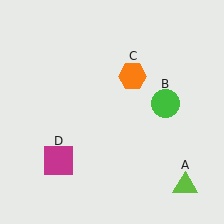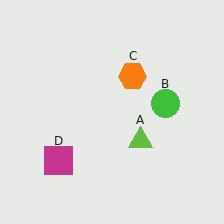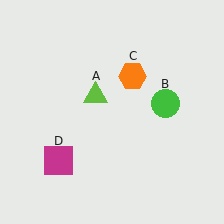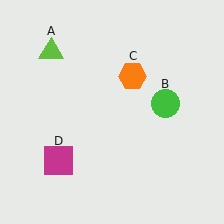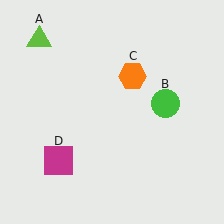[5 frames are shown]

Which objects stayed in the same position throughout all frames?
Green circle (object B) and orange hexagon (object C) and magenta square (object D) remained stationary.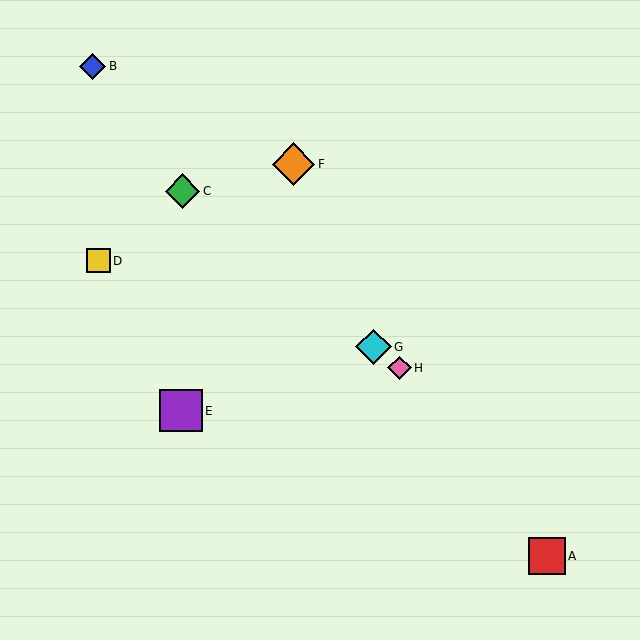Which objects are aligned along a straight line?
Objects C, G, H are aligned along a straight line.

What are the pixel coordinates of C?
Object C is at (183, 191).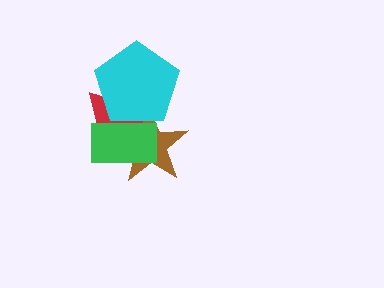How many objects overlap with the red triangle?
3 objects overlap with the red triangle.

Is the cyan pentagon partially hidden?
No, no other shape covers it.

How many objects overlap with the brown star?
3 objects overlap with the brown star.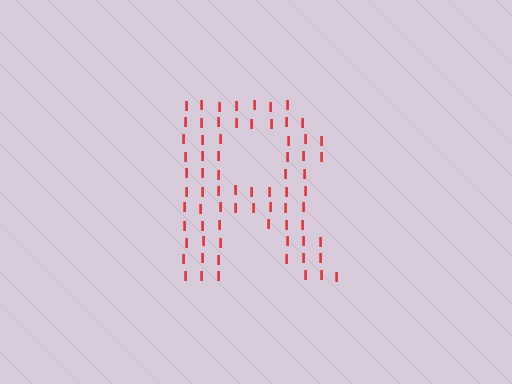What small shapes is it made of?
It is made of small letter I's.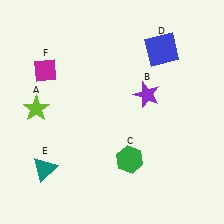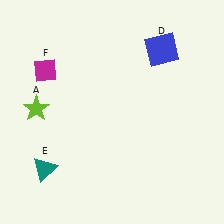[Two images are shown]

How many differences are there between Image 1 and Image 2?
There are 2 differences between the two images.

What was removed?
The purple star (B), the green hexagon (C) were removed in Image 2.